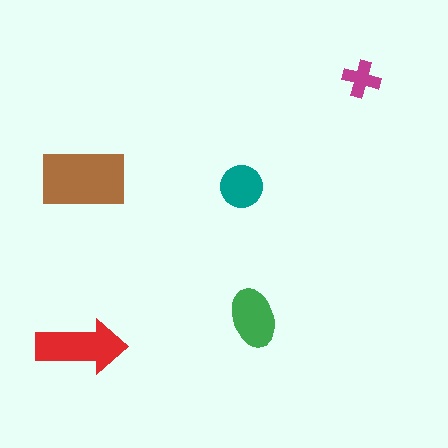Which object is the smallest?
The magenta cross.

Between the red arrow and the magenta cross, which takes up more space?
The red arrow.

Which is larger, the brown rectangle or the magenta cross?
The brown rectangle.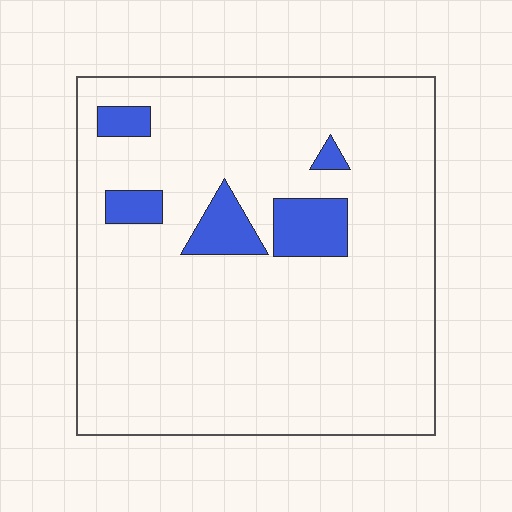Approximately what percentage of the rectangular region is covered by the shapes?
Approximately 10%.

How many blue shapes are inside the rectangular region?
5.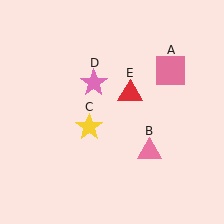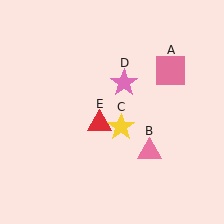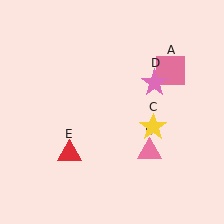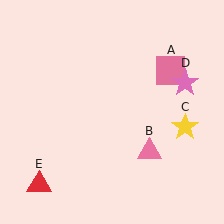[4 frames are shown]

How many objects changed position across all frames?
3 objects changed position: yellow star (object C), pink star (object D), red triangle (object E).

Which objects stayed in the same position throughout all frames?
Pink square (object A) and pink triangle (object B) remained stationary.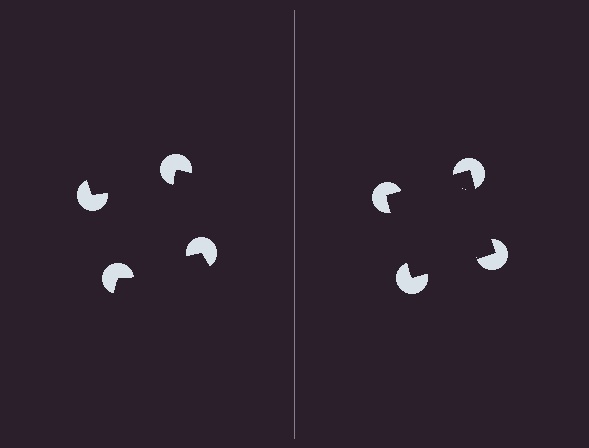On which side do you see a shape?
An illusory square appears on the right side. On the left side the wedge cuts are rotated, so no coherent shape forms.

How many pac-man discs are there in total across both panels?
8 — 4 on each side.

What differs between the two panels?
The pac-man discs are positioned identically on both sides; only the wedge orientations differ. On the right they align to a square; on the left they are misaligned.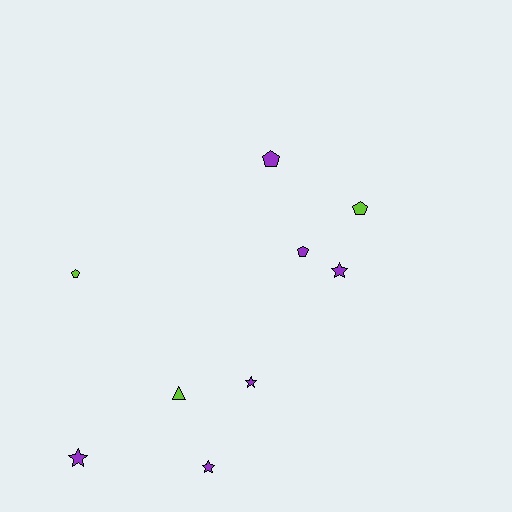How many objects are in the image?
There are 9 objects.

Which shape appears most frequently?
Star, with 4 objects.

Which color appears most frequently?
Purple, with 6 objects.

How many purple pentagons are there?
There are 2 purple pentagons.